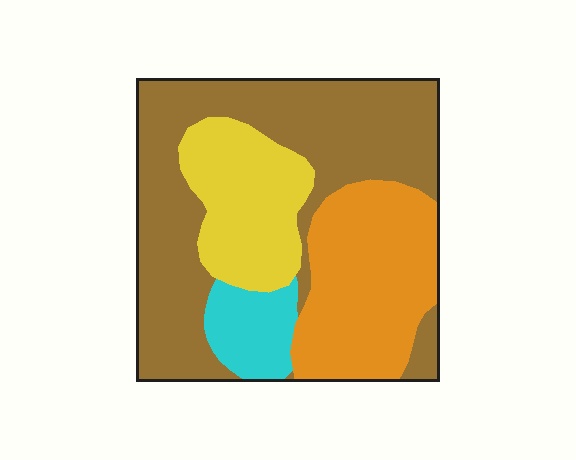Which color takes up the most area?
Brown, at roughly 45%.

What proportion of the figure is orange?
Orange takes up about one quarter (1/4) of the figure.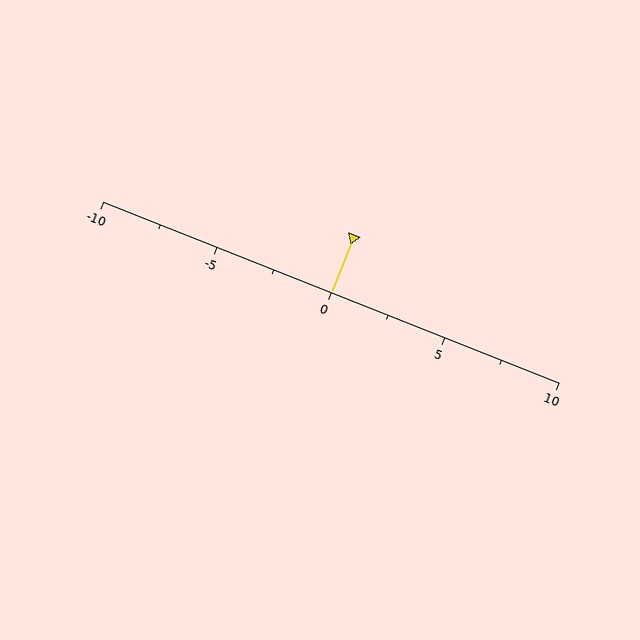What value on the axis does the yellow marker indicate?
The marker indicates approximately 0.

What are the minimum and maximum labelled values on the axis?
The axis runs from -10 to 10.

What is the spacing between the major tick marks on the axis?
The major ticks are spaced 5 apart.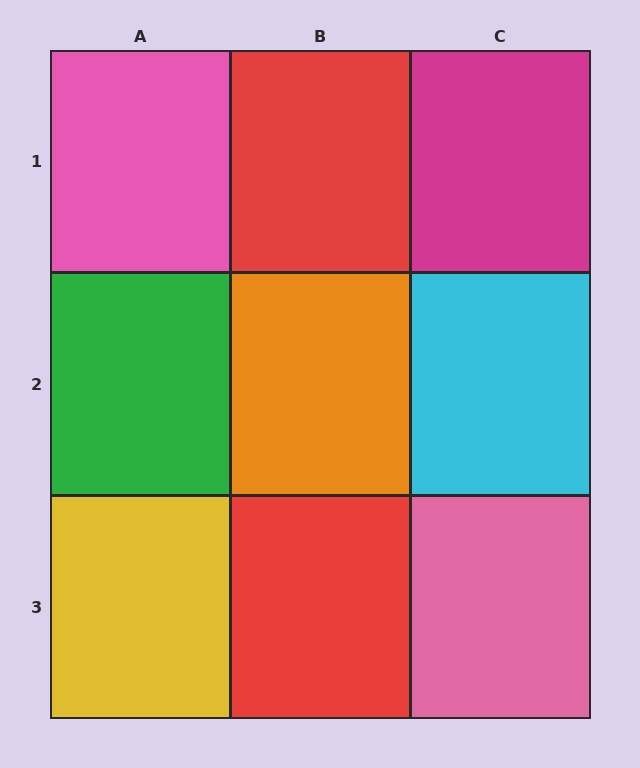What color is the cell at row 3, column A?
Yellow.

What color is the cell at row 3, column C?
Pink.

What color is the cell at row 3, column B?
Red.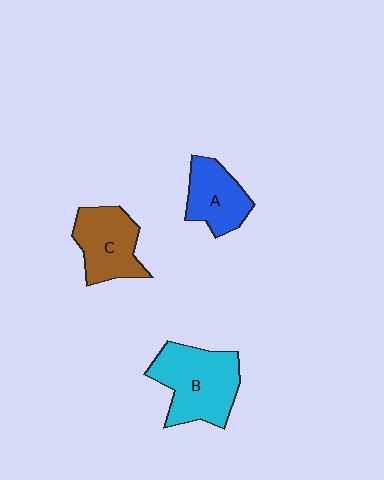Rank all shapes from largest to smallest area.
From largest to smallest: B (cyan), C (brown), A (blue).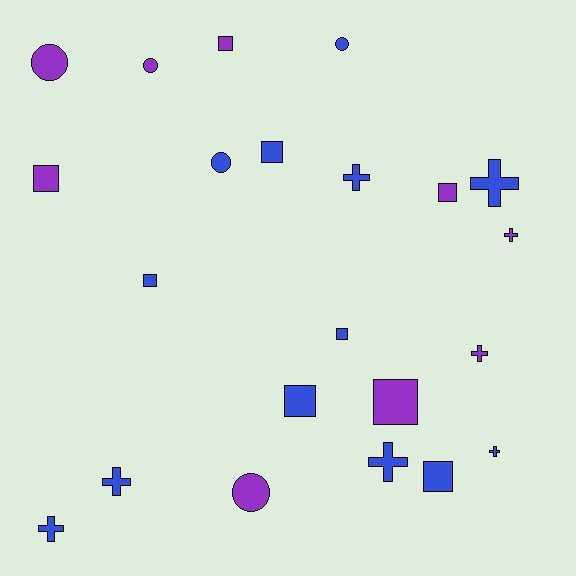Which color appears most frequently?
Blue, with 13 objects.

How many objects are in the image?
There are 22 objects.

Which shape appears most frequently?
Square, with 9 objects.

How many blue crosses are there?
There are 6 blue crosses.